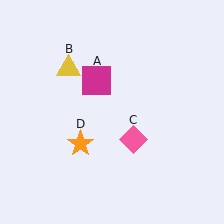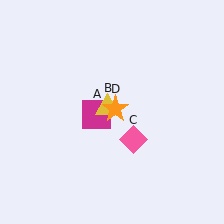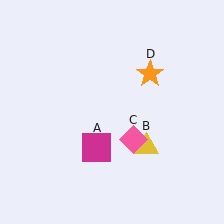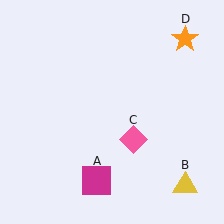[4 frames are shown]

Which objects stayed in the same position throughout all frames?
Pink diamond (object C) remained stationary.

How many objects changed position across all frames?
3 objects changed position: magenta square (object A), yellow triangle (object B), orange star (object D).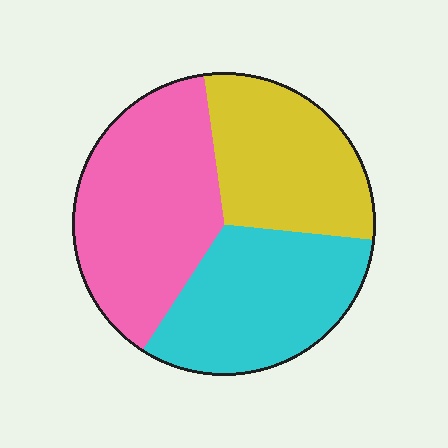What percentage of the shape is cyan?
Cyan covers 32% of the shape.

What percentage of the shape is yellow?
Yellow covers about 30% of the shape.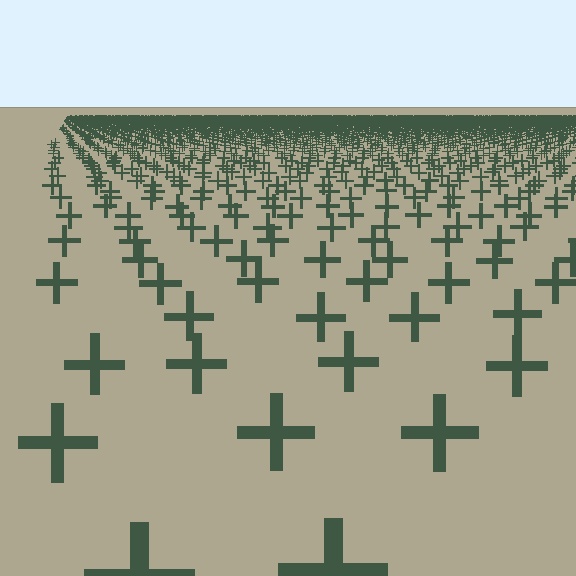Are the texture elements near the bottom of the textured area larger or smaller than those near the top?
Larger. Near the bottom, elements are closer to the viewer and appear at a bigger on-screen size.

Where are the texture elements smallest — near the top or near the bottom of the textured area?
Near the top.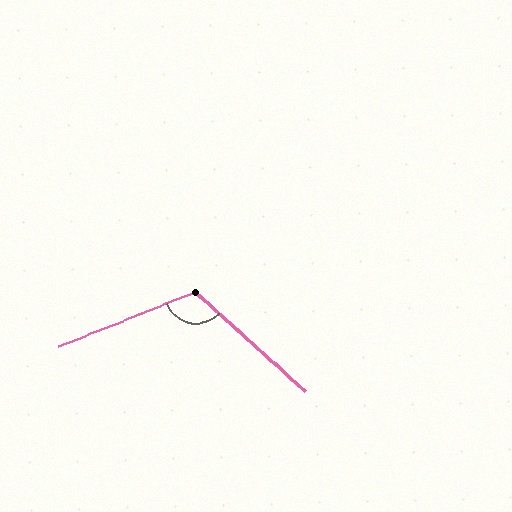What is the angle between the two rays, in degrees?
Approximately 116 degrees.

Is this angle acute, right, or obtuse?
It is obtuse.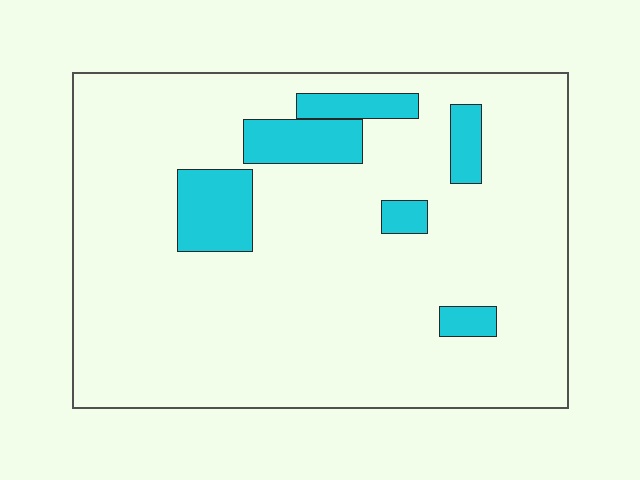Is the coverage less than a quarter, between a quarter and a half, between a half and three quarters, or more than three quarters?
Less than a quarter.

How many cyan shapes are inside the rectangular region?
6.